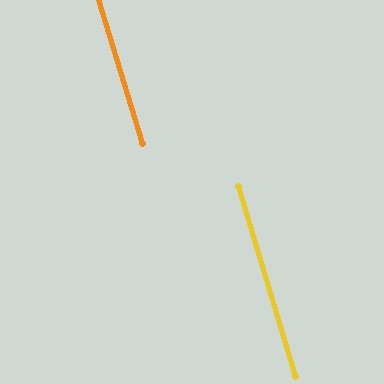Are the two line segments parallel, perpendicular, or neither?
Parallel — their directions differ by only 0.3°.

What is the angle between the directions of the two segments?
Approximately 0 degrees.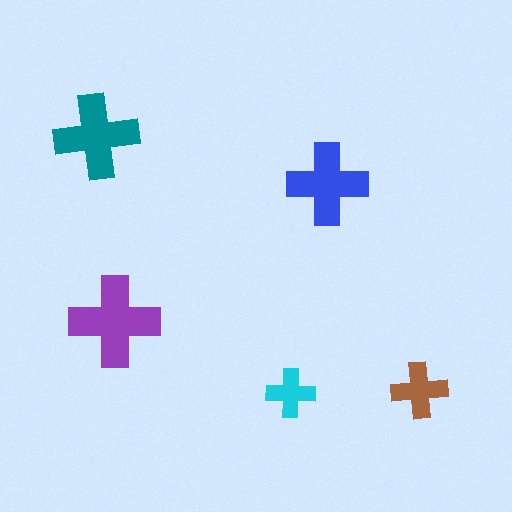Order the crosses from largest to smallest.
the purple one, the teal one, the blue one, the brown one, the cyan one.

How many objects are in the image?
There are 5 objects in the image.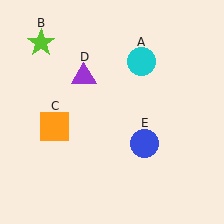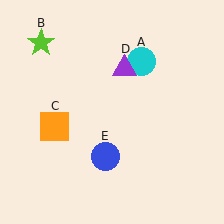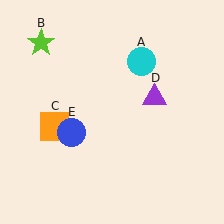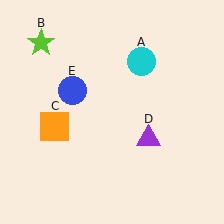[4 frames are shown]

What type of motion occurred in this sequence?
The purple triangle (object D), blue circle (object E) rotated clockwise around the center of the scene.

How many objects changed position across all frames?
2 objects changed position: purple triangle (object D), blue circle (object E).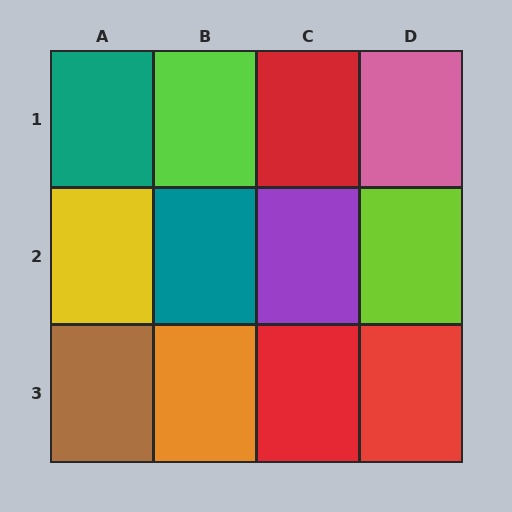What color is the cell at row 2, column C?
Purple.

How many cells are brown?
1 cell is brown.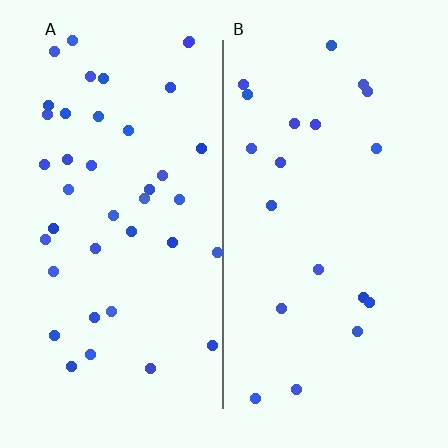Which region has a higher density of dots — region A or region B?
A (the left).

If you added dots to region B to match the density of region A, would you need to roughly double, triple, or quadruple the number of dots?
Approximately double.